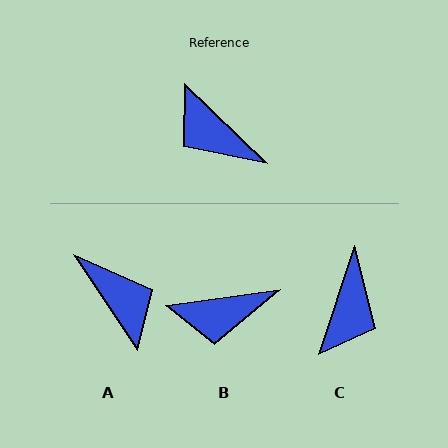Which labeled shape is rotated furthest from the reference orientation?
A, about 167 degrees away.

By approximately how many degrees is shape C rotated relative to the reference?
Approximately 116 degrees counter-clockwise.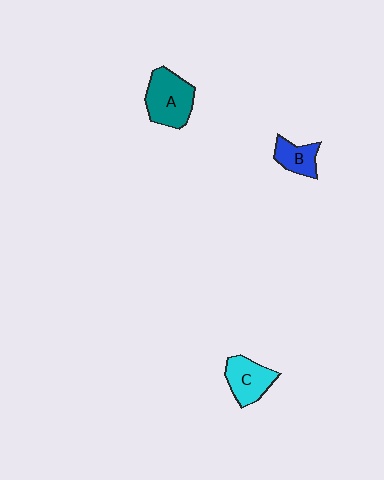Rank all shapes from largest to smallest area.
From largest to smallest: A (teal), C (cyan), B (blue).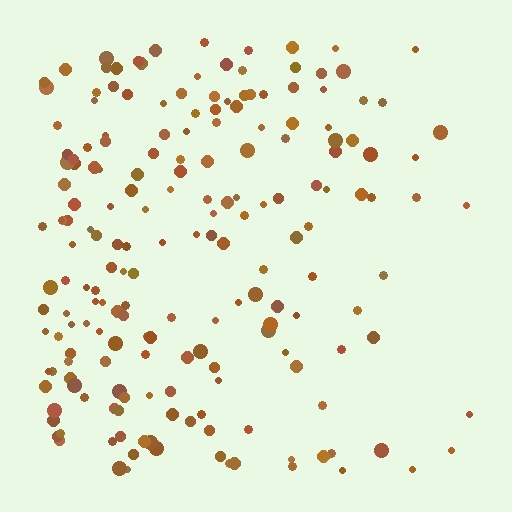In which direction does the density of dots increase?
From right to left, with the left side densest.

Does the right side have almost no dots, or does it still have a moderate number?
Still a moderate number, just noticeably fewer than the left.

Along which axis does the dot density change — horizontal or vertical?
Horizontal.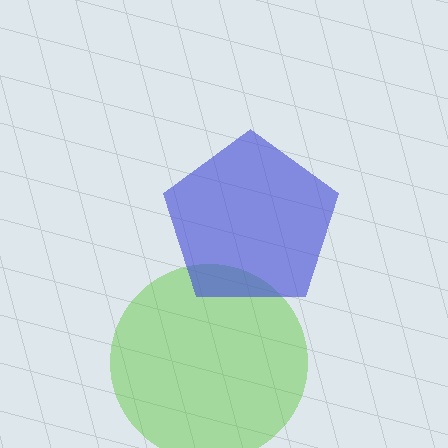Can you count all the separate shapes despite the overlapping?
Yes, there are 2 separate shapes.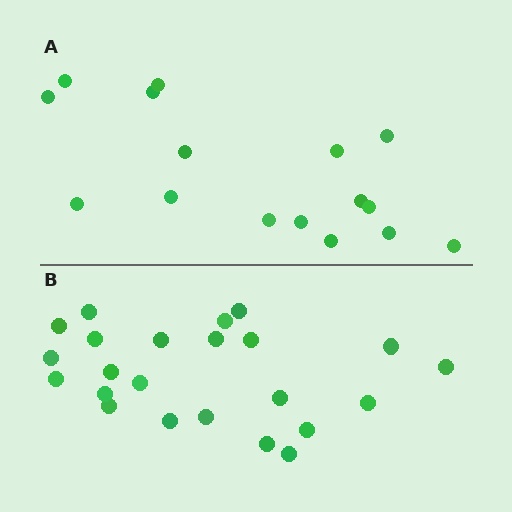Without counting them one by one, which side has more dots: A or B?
Region B (the bottom region) has more dots.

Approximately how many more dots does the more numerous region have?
Region B has roughly 8 or so more dots than region A.